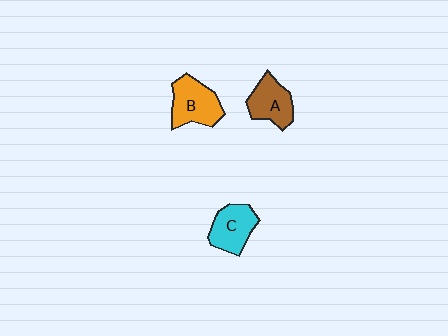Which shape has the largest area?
Shape B (orange).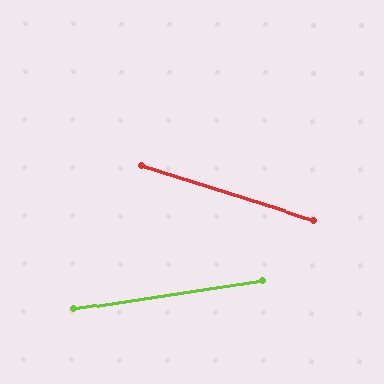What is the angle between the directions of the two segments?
Approximately 26 degrees.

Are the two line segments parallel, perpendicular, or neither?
Neither parallel nor perpendicular — they differ by about 26°.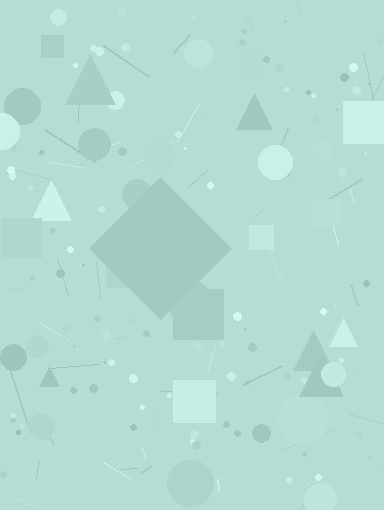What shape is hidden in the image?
A diamond is hidden in the image.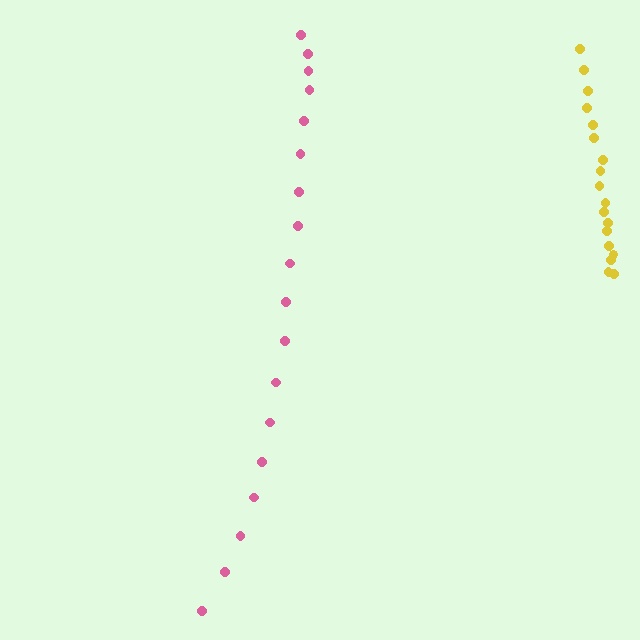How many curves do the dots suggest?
There are 2 distinct paths.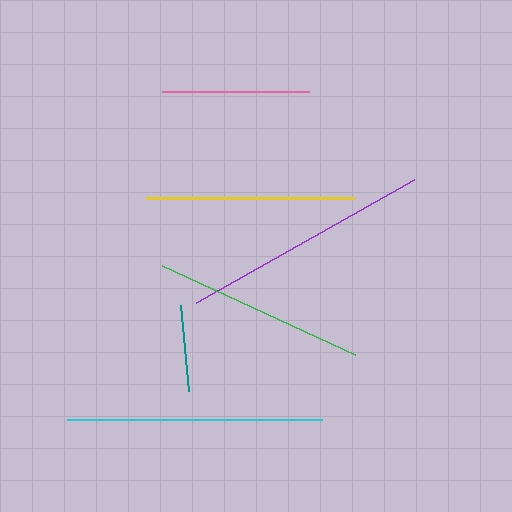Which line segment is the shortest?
The teal line is the shortest at approximately 86 pixels.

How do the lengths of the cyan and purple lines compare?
The cyan and purple lines are approximately the same length.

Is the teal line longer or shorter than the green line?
The green line is longer than the teal line.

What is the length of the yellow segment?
The yellow segment is approximately 207 pixels long.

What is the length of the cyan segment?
The cyan segment is approximately 255 pixels long.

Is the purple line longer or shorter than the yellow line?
The purple line is longer than the yellow line.